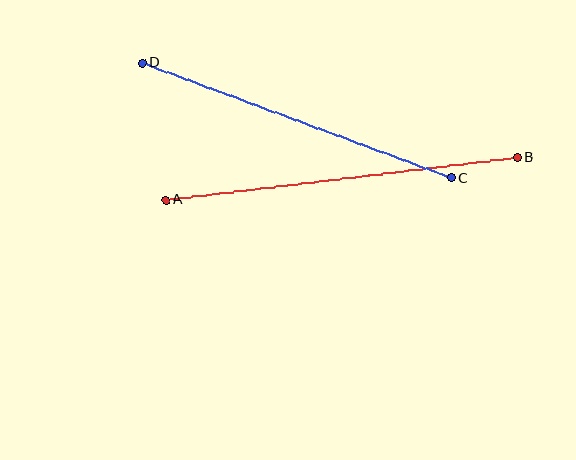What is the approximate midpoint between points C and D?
The midpoint is at approximately (296, 121) pixels.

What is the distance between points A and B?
The distance is approximately 354 pixels.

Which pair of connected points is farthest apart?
Points A and B are farthest apart.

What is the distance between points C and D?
The distance is approximately 330 pixels.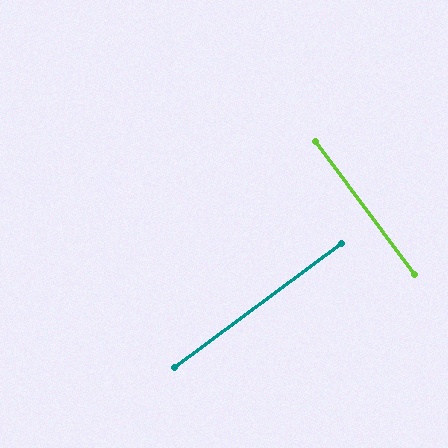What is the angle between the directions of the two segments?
Approximately 90 degrees.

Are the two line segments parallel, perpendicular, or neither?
Perpendicular — they meet at approximately 90°.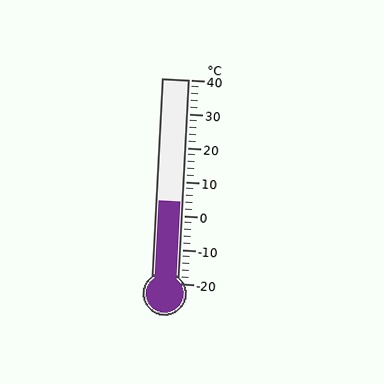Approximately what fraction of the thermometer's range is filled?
The thermometer is filled to approximately 40% of its range.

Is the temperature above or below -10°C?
The temperature is above -10°C.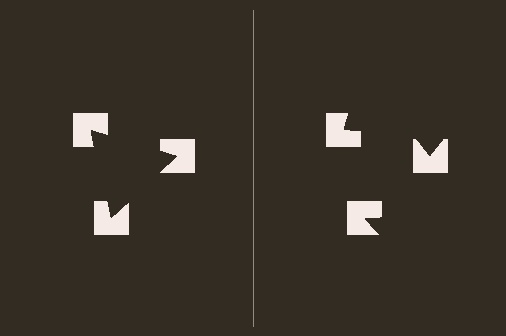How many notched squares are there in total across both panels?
6 — 3 on each side.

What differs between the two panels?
The notched squares are positioned identically on both sides; only the wedge orientations differ. On the left they align to a triangle; on the right they are misaligned.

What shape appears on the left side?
An illusory triangle.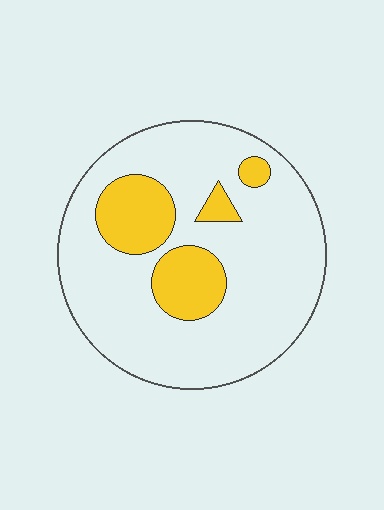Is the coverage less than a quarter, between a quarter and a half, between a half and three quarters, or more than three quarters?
Less than a quarter.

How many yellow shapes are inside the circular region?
4.